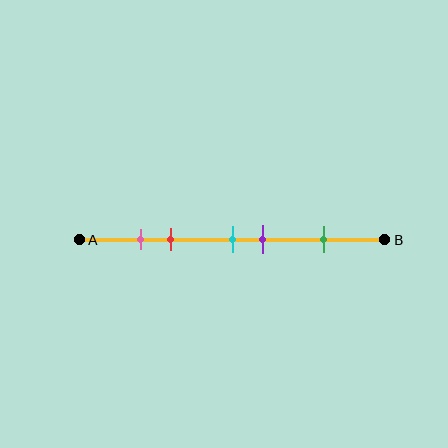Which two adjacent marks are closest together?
The pink and red marks are the closest adjacent pair.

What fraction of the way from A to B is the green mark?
The green mark is approximately 80% (0.8) of the way from A to B.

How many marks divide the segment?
There are 5 marks dividing the segment.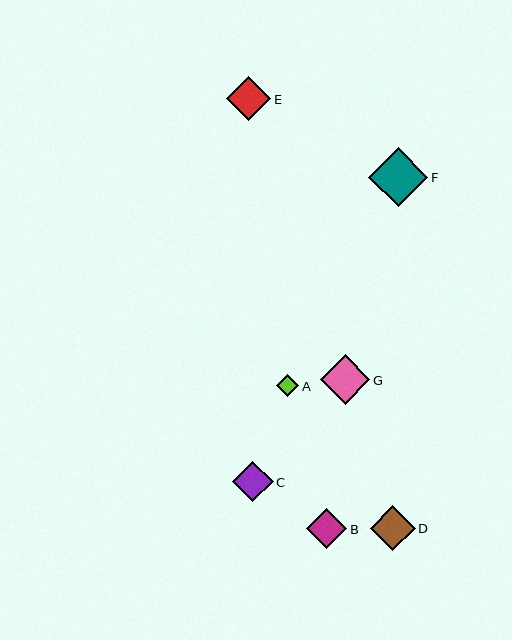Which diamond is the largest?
Diamond F is the largest with a size of approximately 59 pixels.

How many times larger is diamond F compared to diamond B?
Diamond F is approximately 1.5 times the size of diamond B.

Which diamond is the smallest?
Diamond A is the smallest with a size of approximately 22 pixels.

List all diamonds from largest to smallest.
From largest to smallest: F, G, D, E, C, B, A.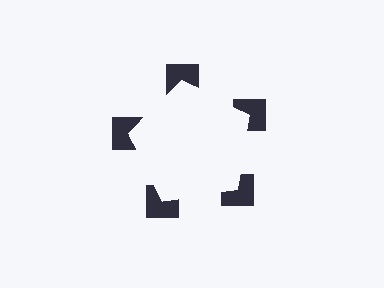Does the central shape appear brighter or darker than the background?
It typically appears slightly brighter than the background, even though no actual brightness change is drawn.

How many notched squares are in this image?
There are 5 — one at each vertex of the illusory pentagon.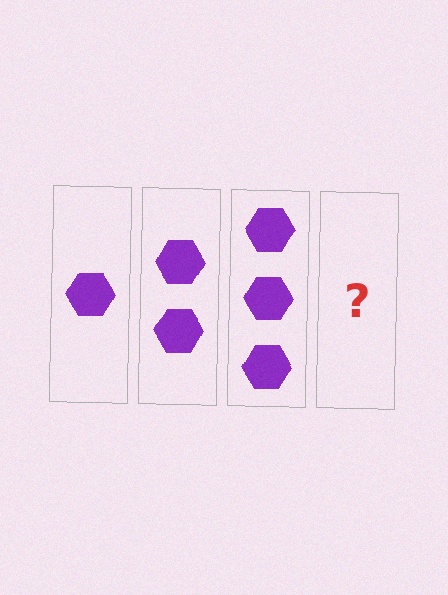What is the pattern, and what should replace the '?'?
The pattern is that each step adds one more hexagon. The '?' should be 4 hexagons.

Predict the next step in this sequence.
The next step is 4 hexagons.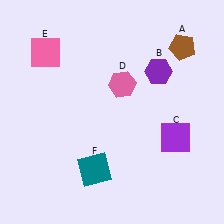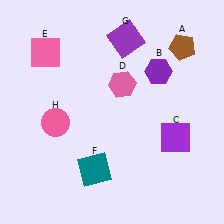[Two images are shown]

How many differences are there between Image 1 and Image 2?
There are 2 differences between the two images.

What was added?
A purple square (G), a pink circle (H) were added in Image 2.